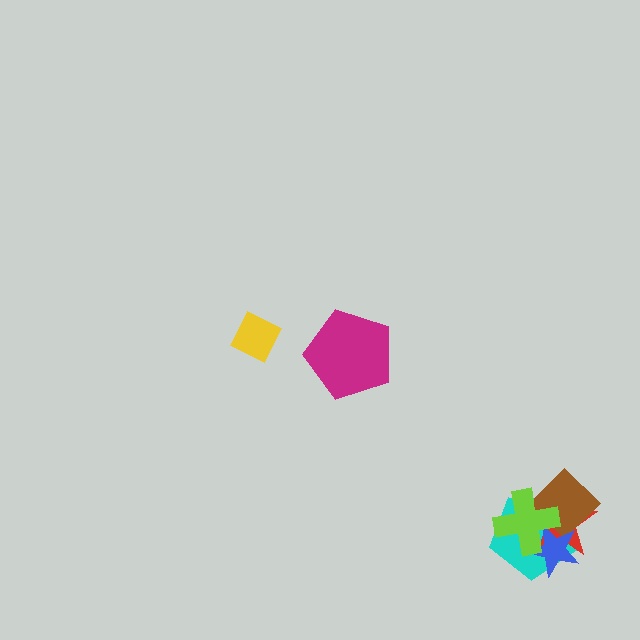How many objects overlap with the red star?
4 objects overlap with the red star.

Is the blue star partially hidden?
Yes, it is partially covered by another shape.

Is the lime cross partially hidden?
No, no other shape covers it.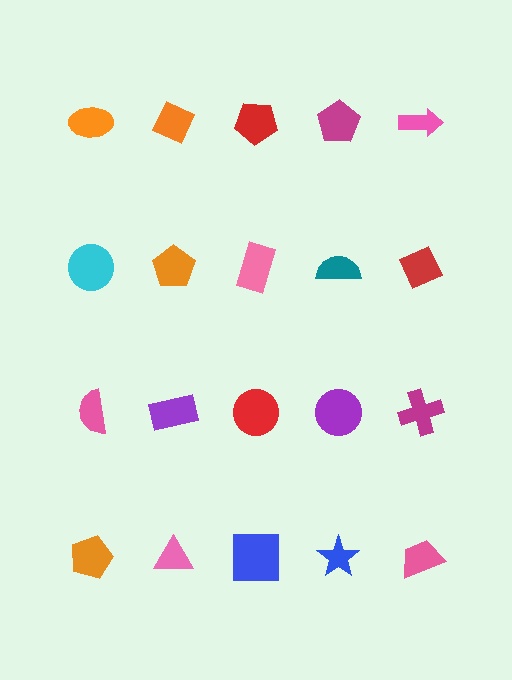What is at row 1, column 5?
A pink arrow.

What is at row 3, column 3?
A red circle.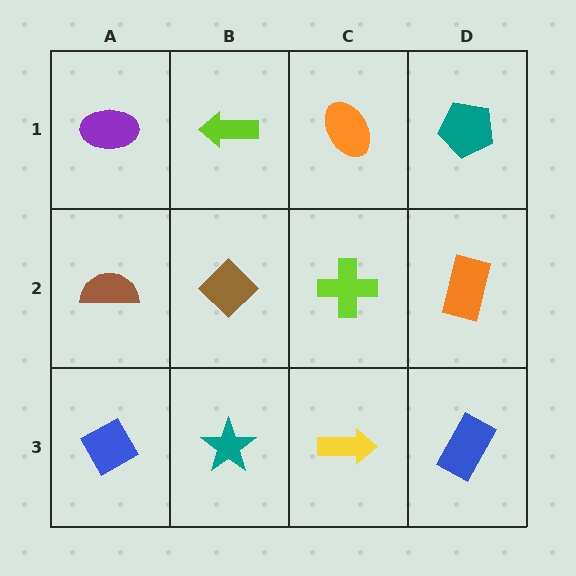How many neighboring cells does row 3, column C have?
3.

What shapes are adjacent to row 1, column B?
A brown diamond (row 2, column B), a purple ellipse (row 1, column A), an orange ellipse (row 1, column C).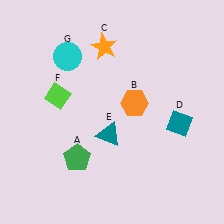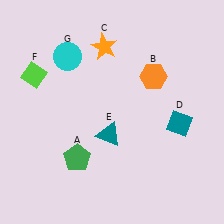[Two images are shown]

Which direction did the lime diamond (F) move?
The lime diamond (F) moved left.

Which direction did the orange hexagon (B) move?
The orange hexagon (B) moved up.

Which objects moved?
The objects that moved are: the orange hexagon (B), the lime diamond (F).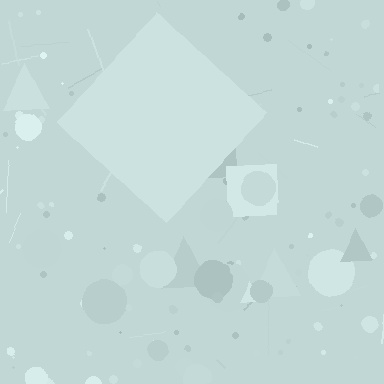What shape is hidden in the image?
A diamond is hidden in the image.